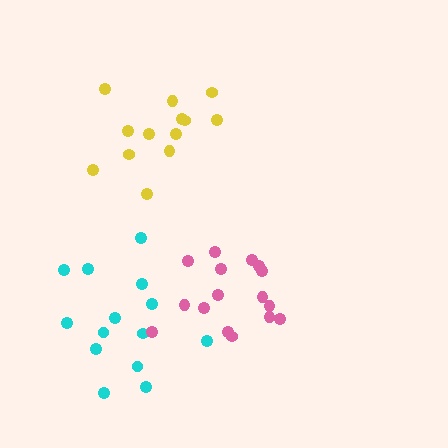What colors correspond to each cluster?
The clusters are colored: cyan, yellow, pink.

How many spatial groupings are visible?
There are 3 spatial groupings.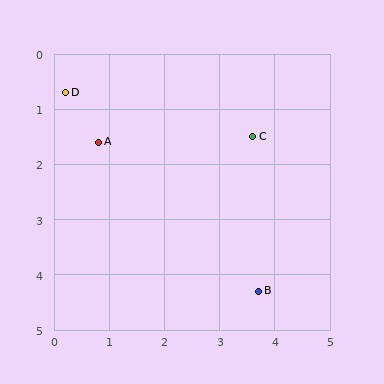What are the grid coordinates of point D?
Point D is at approximately (0.2, 0.7).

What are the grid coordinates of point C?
Point C is at approximately (3.6, 1.5).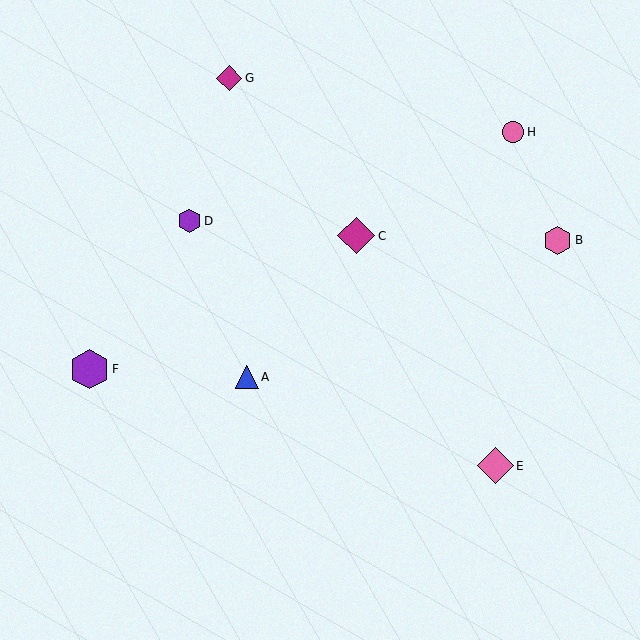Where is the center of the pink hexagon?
The center of the pink hexagon is at (557, 240).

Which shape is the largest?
The purple hexagon (labeled F) is the largest.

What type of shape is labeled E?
Shape E is a pink diamond.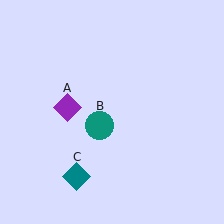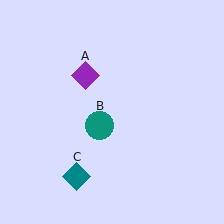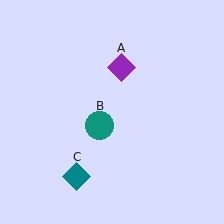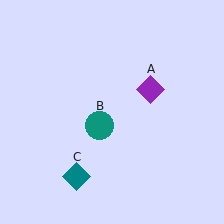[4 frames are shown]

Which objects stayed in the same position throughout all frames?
Teal circle (object B) and teal diamond (object C) remained stationary.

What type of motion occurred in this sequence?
The purple diamond (object A) rotated clockwise around the center of the scene.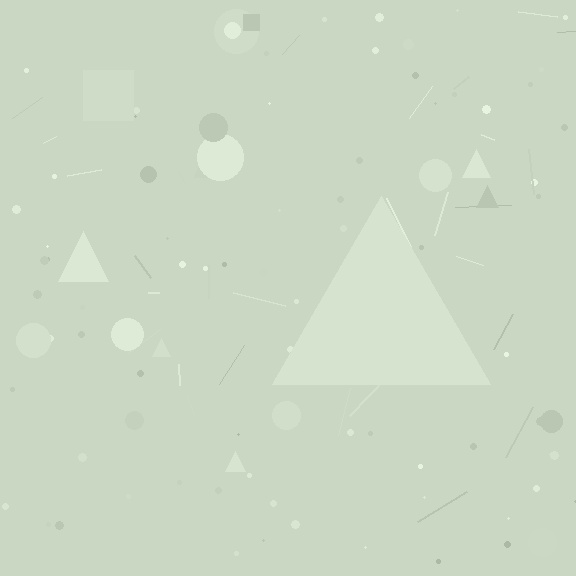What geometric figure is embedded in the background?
A triangle is embedded in the background.